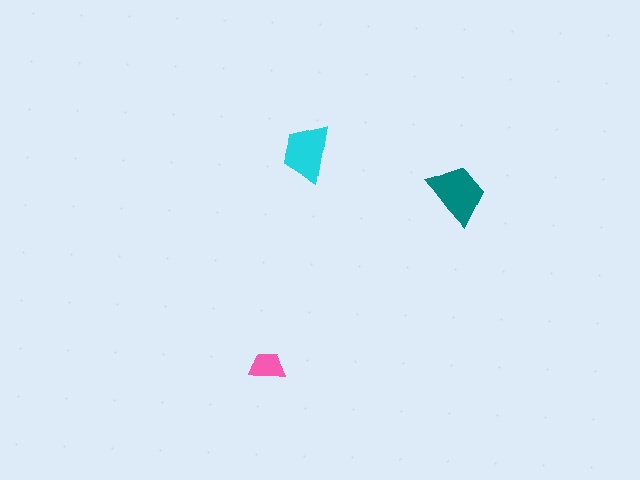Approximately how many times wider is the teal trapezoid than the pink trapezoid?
About 1.5 times wider.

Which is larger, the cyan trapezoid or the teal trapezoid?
The teal one.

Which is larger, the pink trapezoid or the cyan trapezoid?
The cyan one.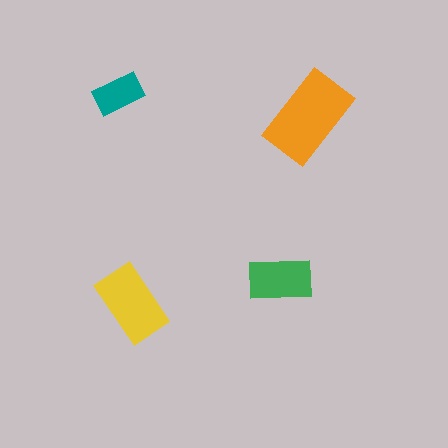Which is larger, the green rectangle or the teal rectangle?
The green one.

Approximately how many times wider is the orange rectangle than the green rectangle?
About 1.5 times wider.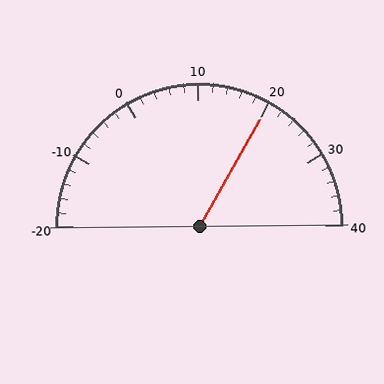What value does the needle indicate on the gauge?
The needle indicates approximately 20.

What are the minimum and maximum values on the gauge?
The gauge ranges from -20 to 40.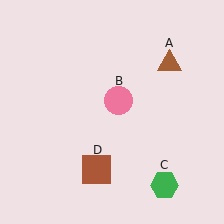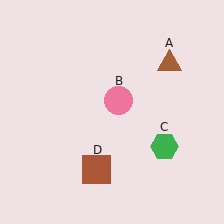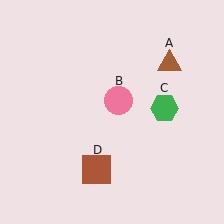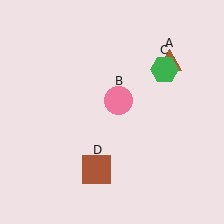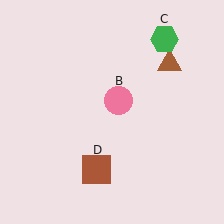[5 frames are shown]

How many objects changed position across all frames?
1 object changed position: green hexagon (object C).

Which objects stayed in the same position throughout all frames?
Brown triangle (object A) and pink circle (object B) and brown square (object D) remained stationary.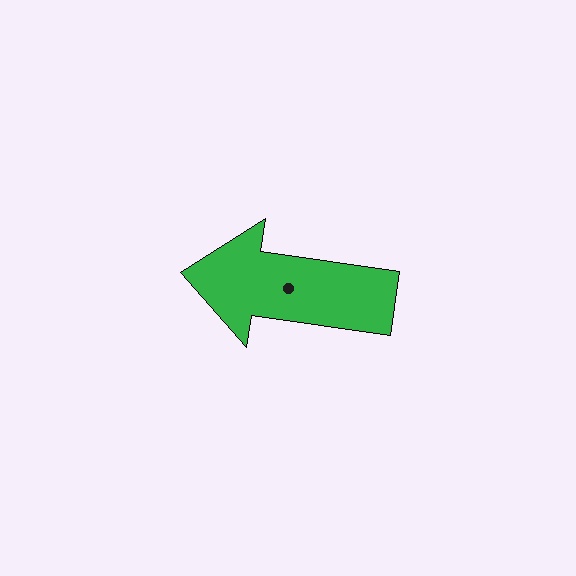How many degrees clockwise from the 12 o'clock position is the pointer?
Approximately 278 degrees.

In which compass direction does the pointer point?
West.